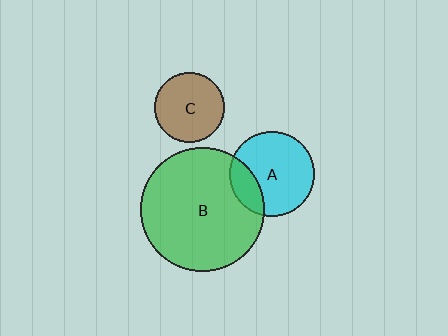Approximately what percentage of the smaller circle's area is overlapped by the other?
Approximately 20%.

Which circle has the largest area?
Circle B (green).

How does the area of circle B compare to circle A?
Approximately 2.1 times.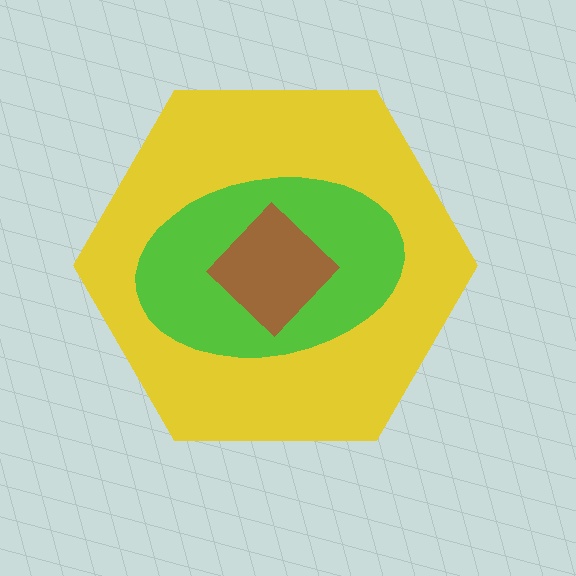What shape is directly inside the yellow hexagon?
The lime ellipse.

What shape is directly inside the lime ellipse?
The brown diamond.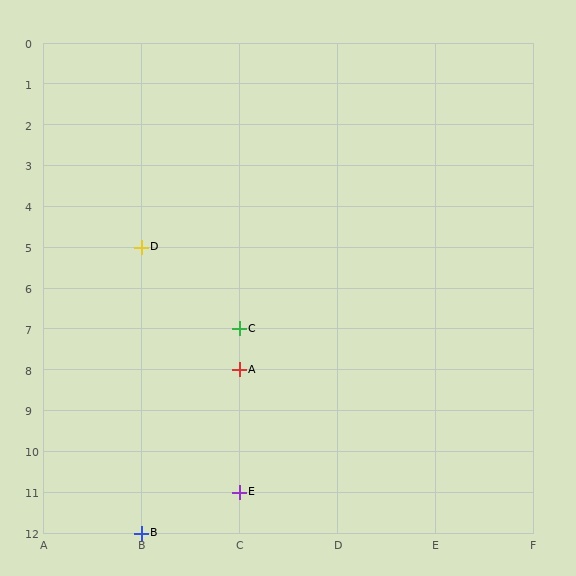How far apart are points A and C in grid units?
Points A and C are 1 row apart.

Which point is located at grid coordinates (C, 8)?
Point A is at (C, 8).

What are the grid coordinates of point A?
Point A is at grid coordinates (C, 8).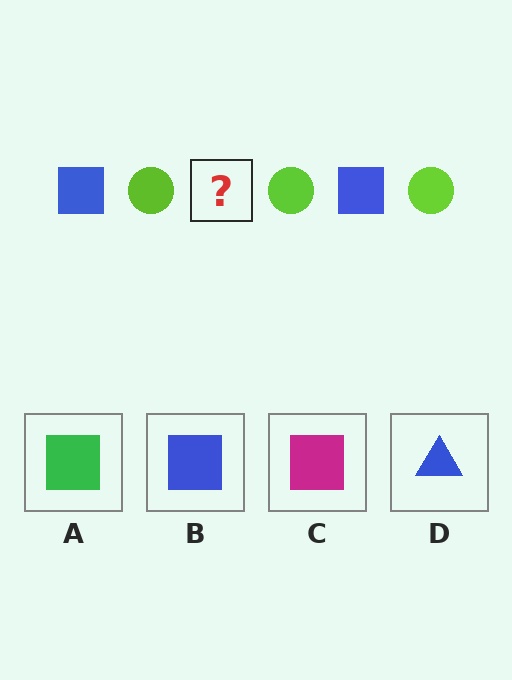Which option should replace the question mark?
Option B.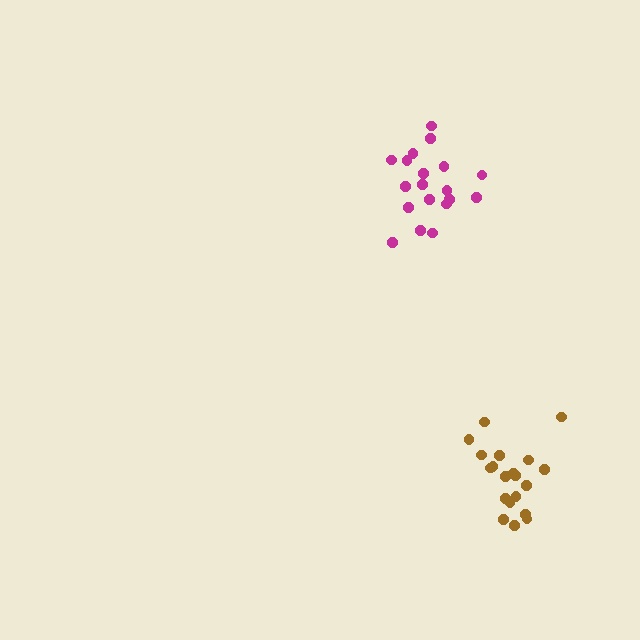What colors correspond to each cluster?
The clusters are colored: magenta, brown.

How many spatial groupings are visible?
There are 2 spatial groupings.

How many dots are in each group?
Group 1: 19 dots, Group 2: 20 dots (39 total).